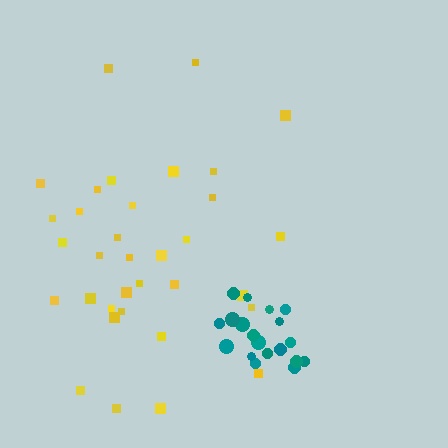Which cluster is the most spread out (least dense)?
Yellow.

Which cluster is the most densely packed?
Teal.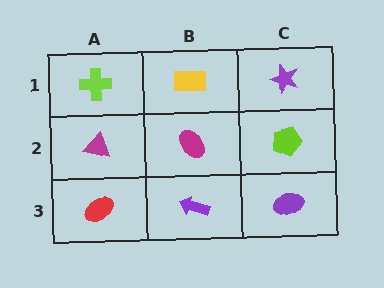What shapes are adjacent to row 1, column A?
A magenta triangle (row 2, column A), a yellow rectangle (row 1, column B).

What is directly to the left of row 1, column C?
A yellow rectangle.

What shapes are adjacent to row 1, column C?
A lime pentagon (row 2, column C), a yellow rectangle (row 1, column B).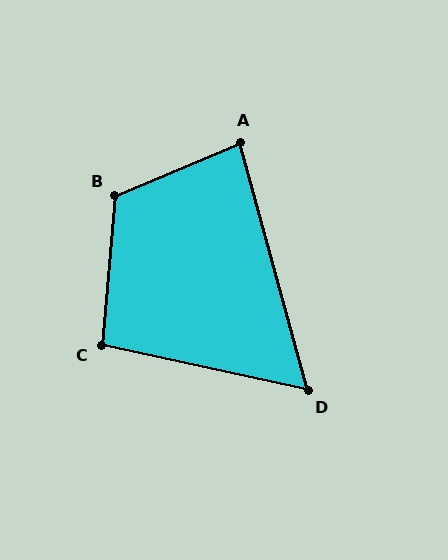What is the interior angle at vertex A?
Approximately 83 degrees (acute).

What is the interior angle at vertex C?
Approximately 97 degrees (obtuse).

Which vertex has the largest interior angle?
B, at approximately 118 degrees.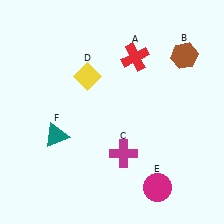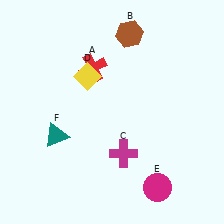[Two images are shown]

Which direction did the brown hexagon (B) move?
The brown hexagon (B) moved left.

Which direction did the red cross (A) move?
The red cross (A) moved left.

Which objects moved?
The objects that moved are: the red cross (A), the brown hexagon (B).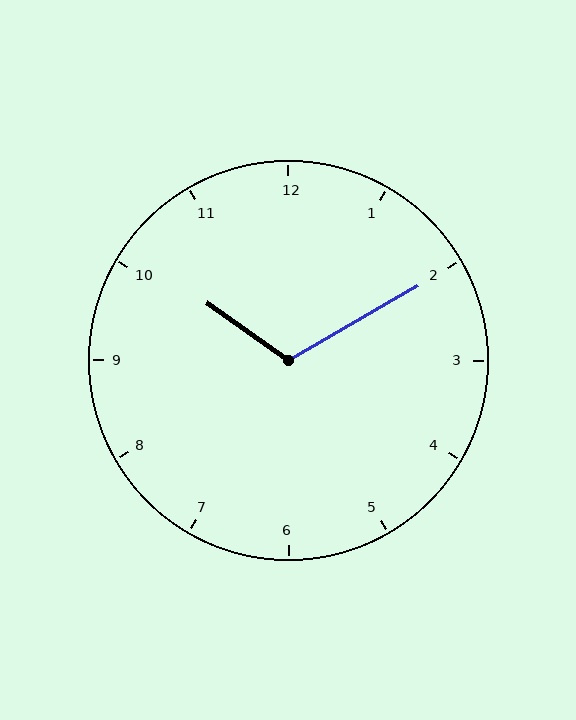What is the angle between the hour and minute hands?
Approximately 115 degrees.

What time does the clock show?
10:10.